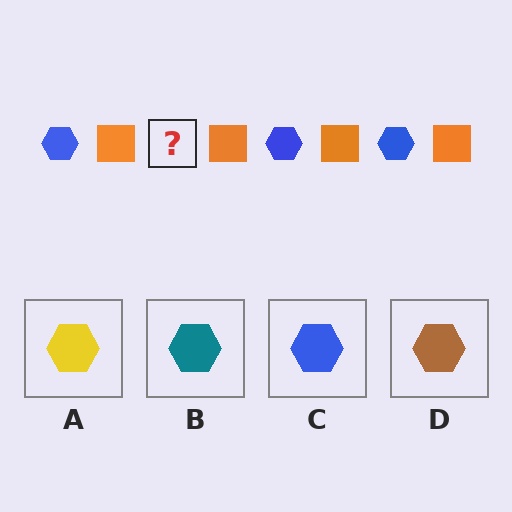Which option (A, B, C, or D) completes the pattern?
C.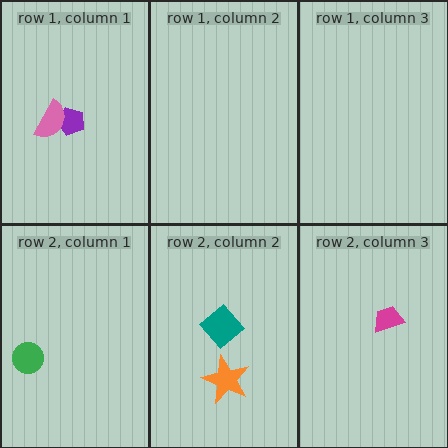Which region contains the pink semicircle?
The row 1, column 1 region.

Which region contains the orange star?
The row 2, column 2 region.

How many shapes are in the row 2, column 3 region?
1.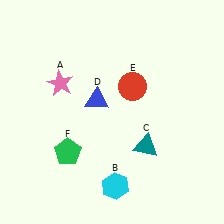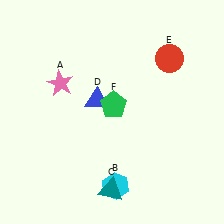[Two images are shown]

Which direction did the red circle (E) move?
The red circle (E) moved right.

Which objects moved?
The objects that moved are: the teal triangle (C), the red circle (E), the green pentagon (F).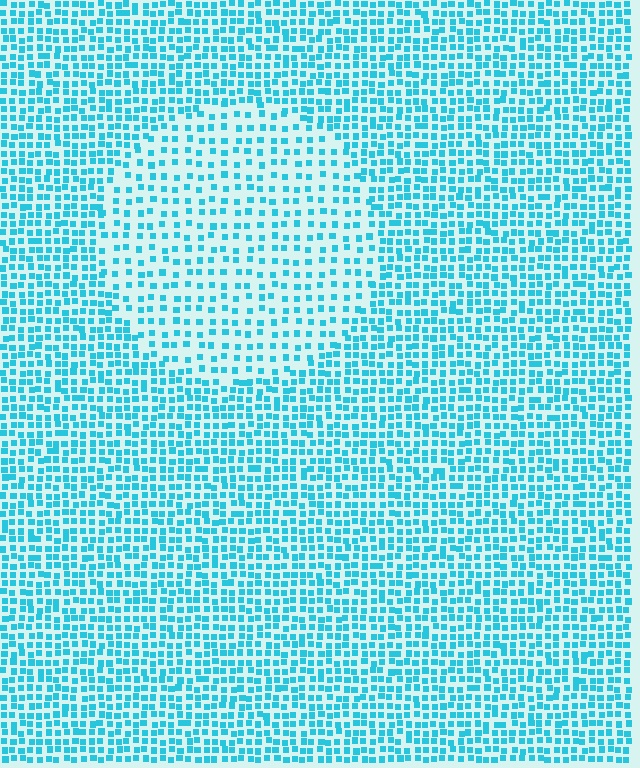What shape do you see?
I see a circle.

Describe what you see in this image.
The image contains small cyan elements arranged at two different densities. A circle-shaped region is visible where the elements are less densely packed than the surrounding area.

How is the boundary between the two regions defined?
The boundary is defined by a change in element density (approximately 1.9x ratio). All elements are the same color, size, and shape.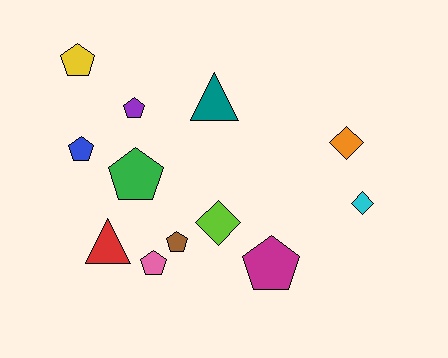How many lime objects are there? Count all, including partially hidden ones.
There is 1 lime object.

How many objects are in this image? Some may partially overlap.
There are 12 objects.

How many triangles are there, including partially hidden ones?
There are 2 triangles.